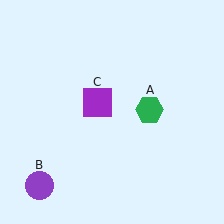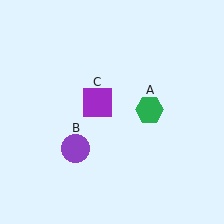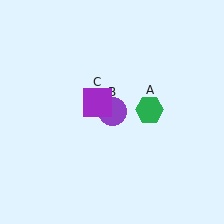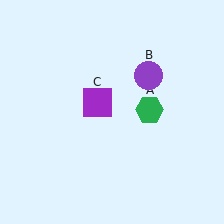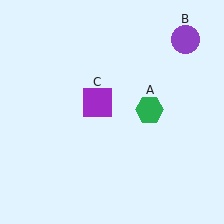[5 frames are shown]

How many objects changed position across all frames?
1 object changed position: purple circle (object B).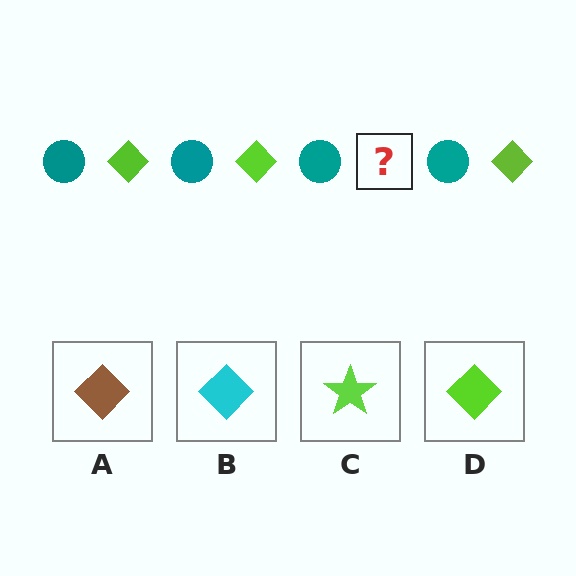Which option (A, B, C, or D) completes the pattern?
D.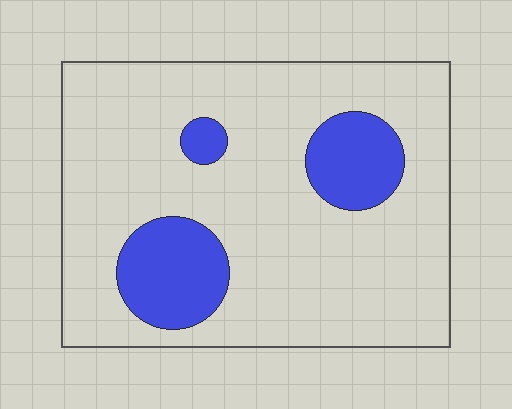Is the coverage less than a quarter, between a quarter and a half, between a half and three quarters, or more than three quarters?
Less than a quarter.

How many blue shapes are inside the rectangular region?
3.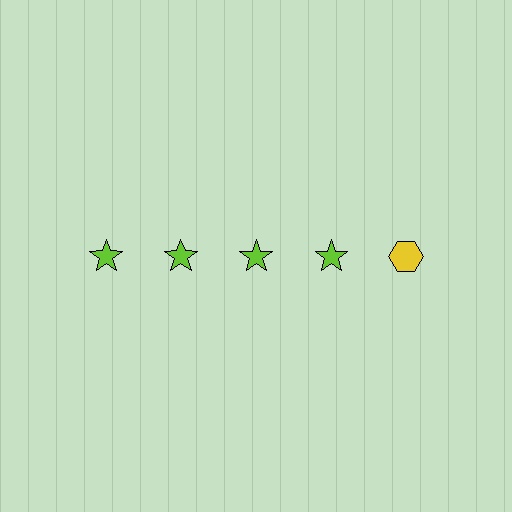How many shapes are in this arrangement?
There are 5 shapes arranged in a grid pattern.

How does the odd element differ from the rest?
It differs in both color (yellow instead of lime) and shape (hexagon instead of star).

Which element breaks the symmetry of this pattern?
The yellow hexagon in the top row, rightmost column breaks the symmetry. All other shapes are lime stars.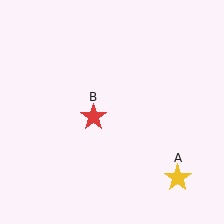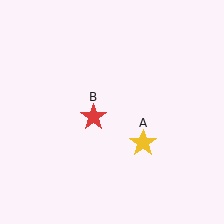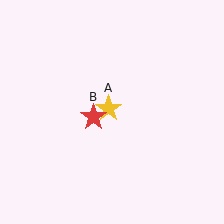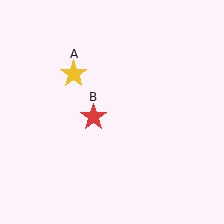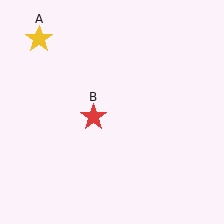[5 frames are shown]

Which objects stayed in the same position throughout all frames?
Red star (object B) remained stationary.